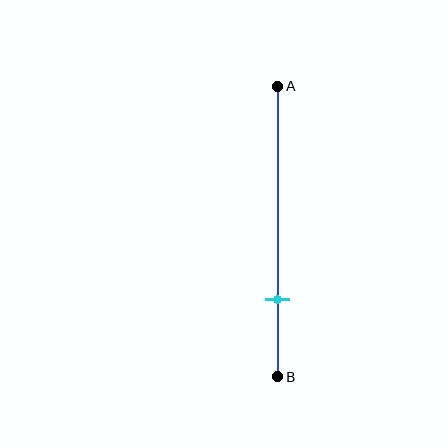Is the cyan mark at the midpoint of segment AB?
No, the mark is at about 75% from A, not at the 50% midpoint.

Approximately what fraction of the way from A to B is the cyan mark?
The cyan mark is approximately 75% of the way from A to B.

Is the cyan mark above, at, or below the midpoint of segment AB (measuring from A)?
The cyan mark is below the midpoint of segment AB.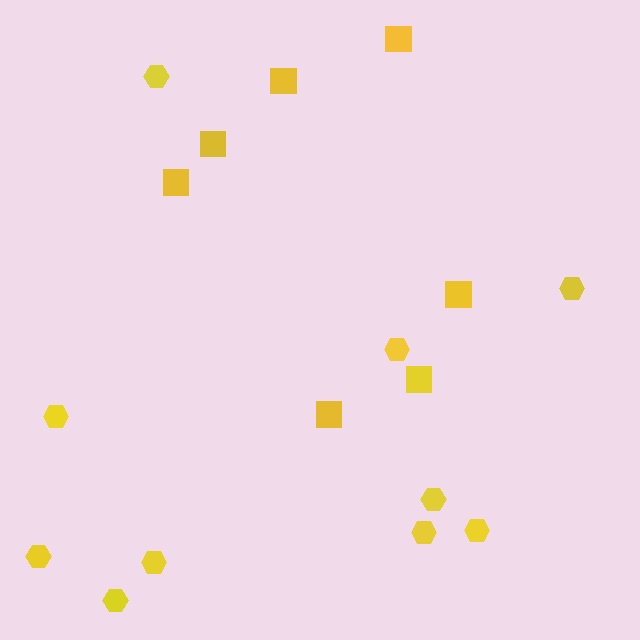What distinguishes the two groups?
There are 2 groups: one group of hexagons (10) and one group of squares (7).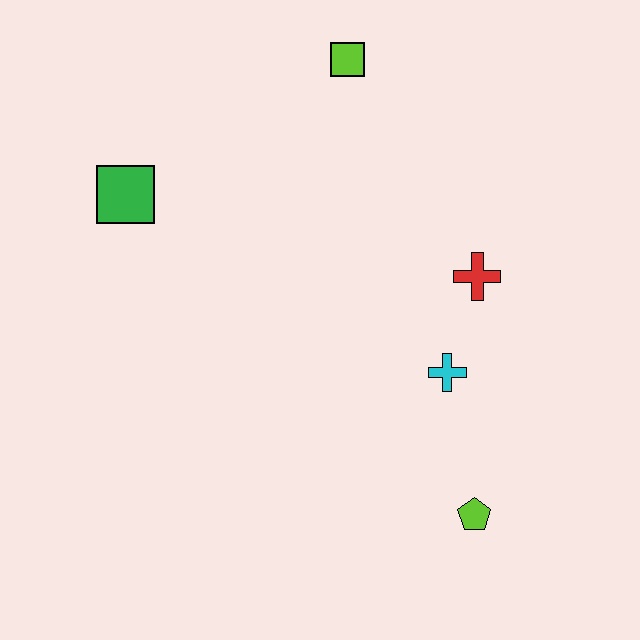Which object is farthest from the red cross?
The green square is farthest from the red cross.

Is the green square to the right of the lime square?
No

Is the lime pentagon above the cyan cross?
No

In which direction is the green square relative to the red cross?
The green square is to the left of the red cross.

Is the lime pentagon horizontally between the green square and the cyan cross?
No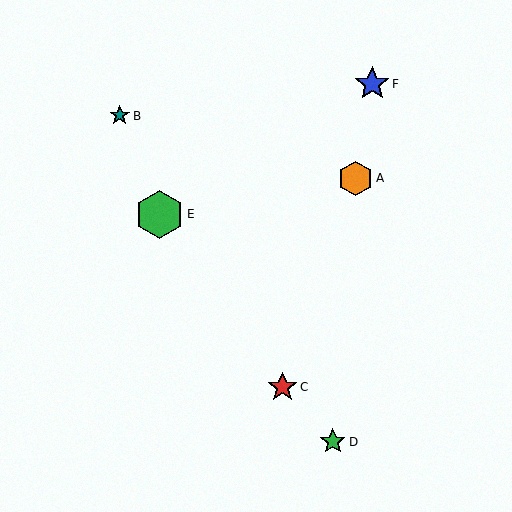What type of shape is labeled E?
Shape E is a green hexagon.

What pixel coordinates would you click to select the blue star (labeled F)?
Click at (372, 84) to select the blue star F.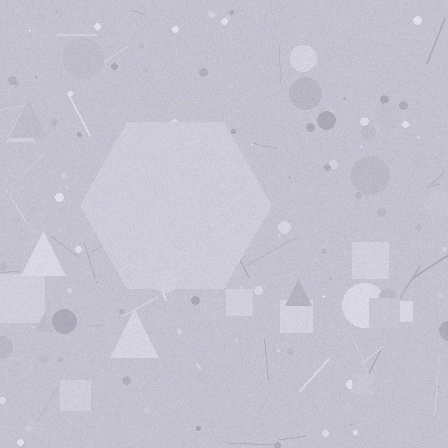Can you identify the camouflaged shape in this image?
The camouflaged shape is a hexagon.